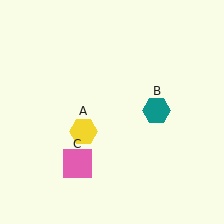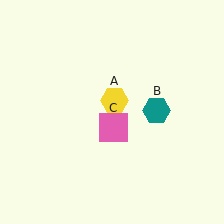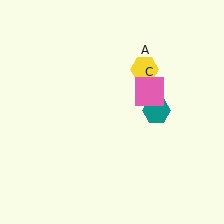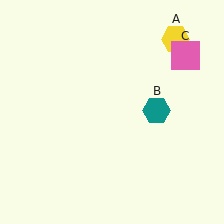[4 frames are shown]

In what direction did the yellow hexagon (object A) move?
The yellow hexagon (object A) moved up and to the right.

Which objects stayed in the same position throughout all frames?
Teal hexagon (object B) remained stationary.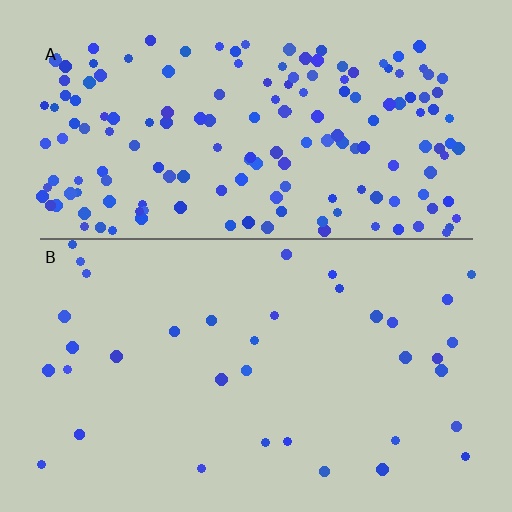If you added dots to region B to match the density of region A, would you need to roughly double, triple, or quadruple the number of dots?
Approximately quadruple.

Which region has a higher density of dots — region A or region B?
A (the top).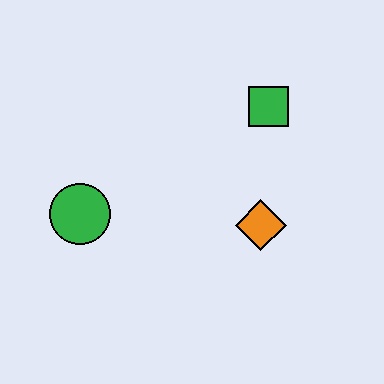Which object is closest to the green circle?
The orange diamond is closest to the green circle.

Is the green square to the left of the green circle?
No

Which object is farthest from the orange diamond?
The green circle is farthest from the orange diamond.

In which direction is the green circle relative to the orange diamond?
The green circle is to the left of the orange diamond.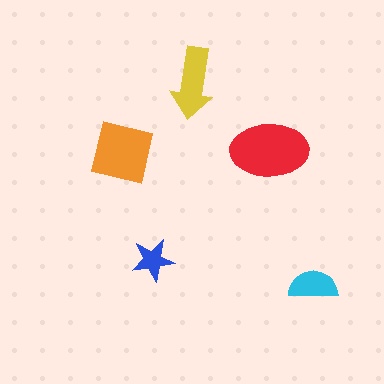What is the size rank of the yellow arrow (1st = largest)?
3rd.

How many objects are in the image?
There are 5 objects in the image.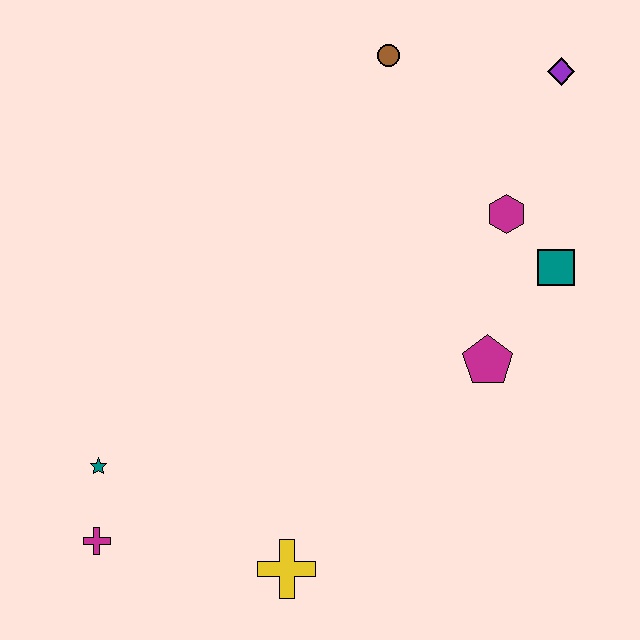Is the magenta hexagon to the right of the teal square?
No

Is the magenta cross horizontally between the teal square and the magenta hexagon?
No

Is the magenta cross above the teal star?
No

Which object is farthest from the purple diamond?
The magenta cross is farthest from the purple diamond.